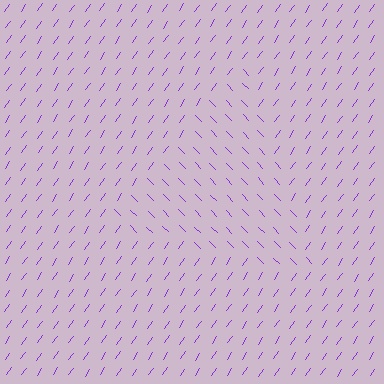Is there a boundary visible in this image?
Yes, there is a texture boundary formed by a change in line orientation.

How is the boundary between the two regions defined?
The boundary is defined purely by a change in line orientation (approximately 79 degrees difference). All lines are the same color and thickness.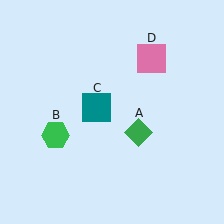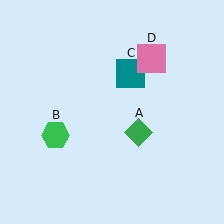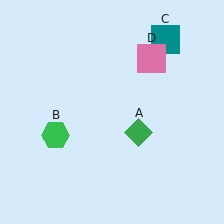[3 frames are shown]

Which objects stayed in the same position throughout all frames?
Green diamond (object A) and green hexagon (object B) and pink square (object D) remained stationary.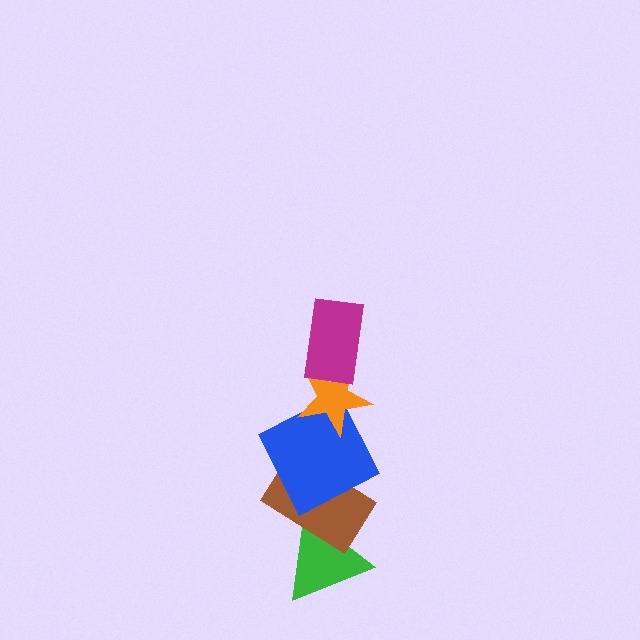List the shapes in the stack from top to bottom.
From top to bottom: the magenta rectangle, the orange star, the blue square, the brown rectangle, the green triangle.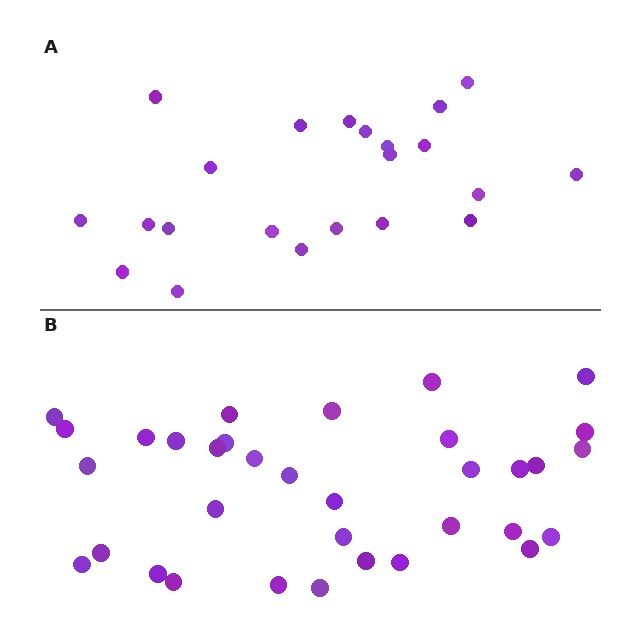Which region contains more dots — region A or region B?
Region B (the bottom region) has more dots.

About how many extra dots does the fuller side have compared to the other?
Region B has roughly 12 or so more dots than region A.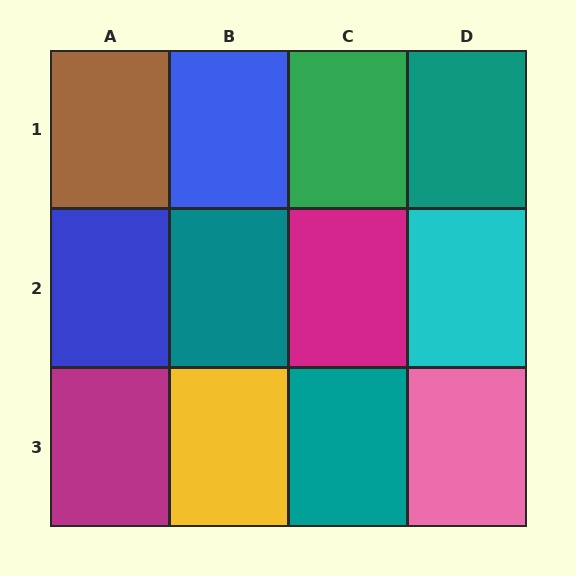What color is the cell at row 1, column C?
Green.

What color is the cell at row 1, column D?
Teal.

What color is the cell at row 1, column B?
Blue.